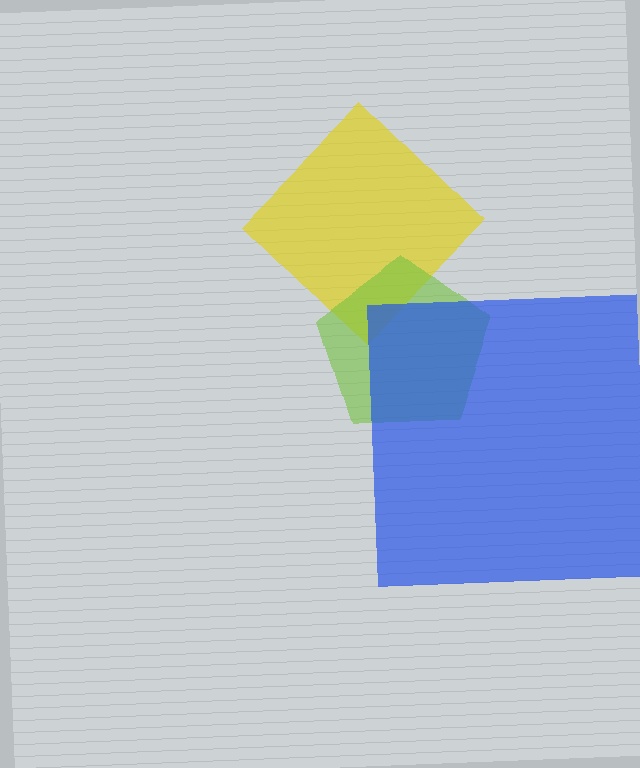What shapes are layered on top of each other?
The layered shapes are: a yellow diamond, a lime pentagon, a blue square.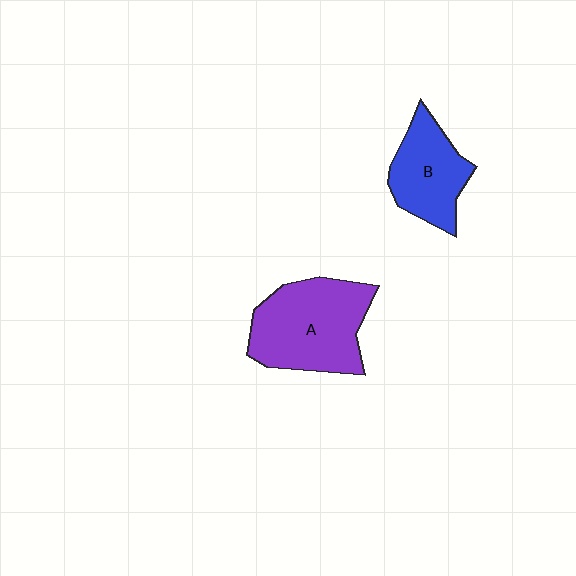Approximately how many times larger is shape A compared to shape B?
Approximately 1.5 times.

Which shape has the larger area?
Shape A (purple).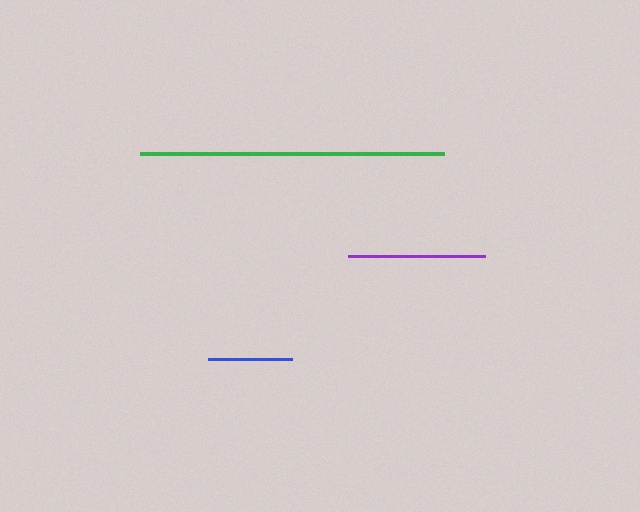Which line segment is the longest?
The green line is the longest at approximately 304 pixels.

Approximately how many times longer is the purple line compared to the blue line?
The purple line is approximately 1.6 times the length of the blue line.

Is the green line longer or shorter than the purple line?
The green line is longer than the purple line.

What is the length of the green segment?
The green segment is approximately 304 pixels long.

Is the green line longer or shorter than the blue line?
The green line is longer than the blue line.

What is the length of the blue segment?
The blue segment is approximately 84 pixels long.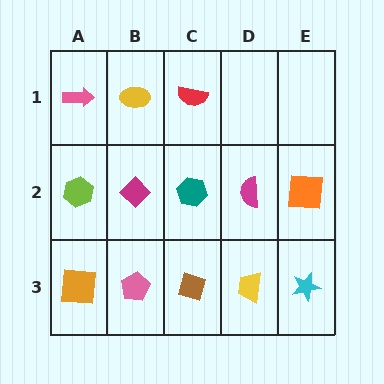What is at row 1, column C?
A red semicircle.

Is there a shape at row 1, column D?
No, that cell is empty.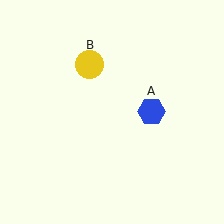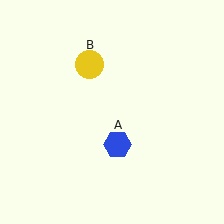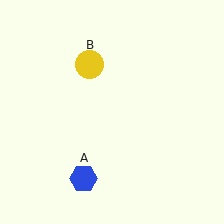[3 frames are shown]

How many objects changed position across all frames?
1 object changed position: blue hexagon (object A).